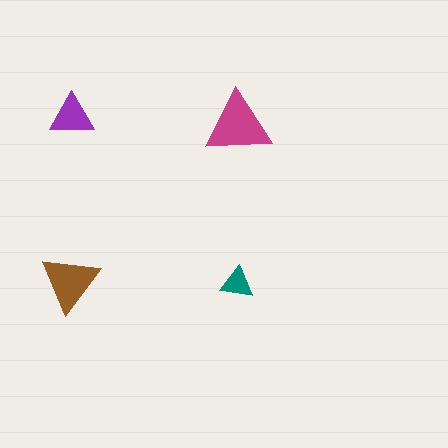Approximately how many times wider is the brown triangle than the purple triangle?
About 1.5 times wider.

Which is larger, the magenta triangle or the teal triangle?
The magenta one.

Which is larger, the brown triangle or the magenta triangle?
The magenta one.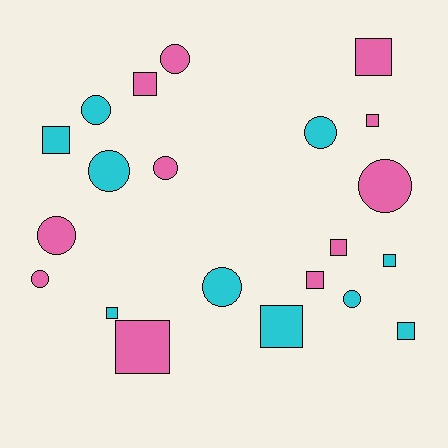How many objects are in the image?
There are 21 objects.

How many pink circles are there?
There are 5 pink circles.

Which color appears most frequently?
Pink, with 11 objects.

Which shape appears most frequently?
Square, with 11 objects.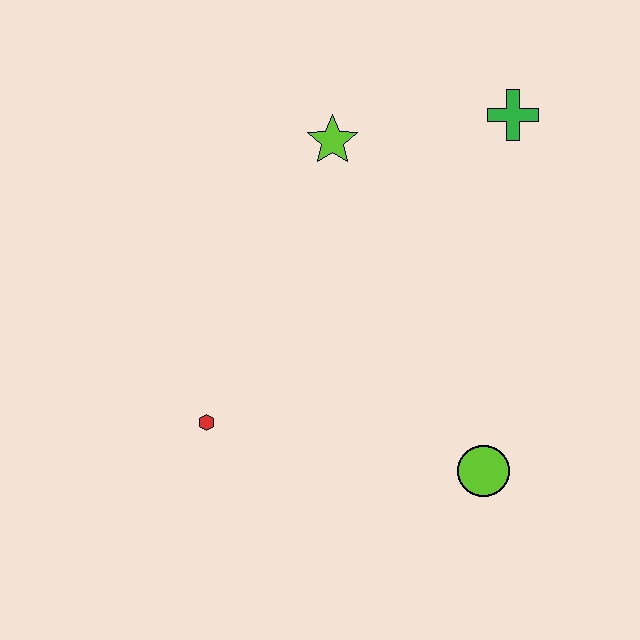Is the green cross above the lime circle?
Yes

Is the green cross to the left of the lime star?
No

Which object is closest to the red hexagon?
The lime circle is closest to the red hexagon.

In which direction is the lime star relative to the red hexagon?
The lime star is above the red hexagon.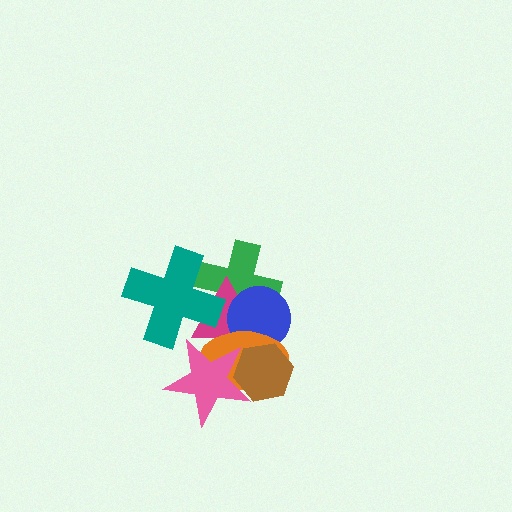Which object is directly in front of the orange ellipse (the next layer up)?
The brown hexagon is directly in front of the orange ellipse.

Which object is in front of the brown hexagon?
The pink star is in front of the brown hexagon.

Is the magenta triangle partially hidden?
Yes, it is partially covered by another shape.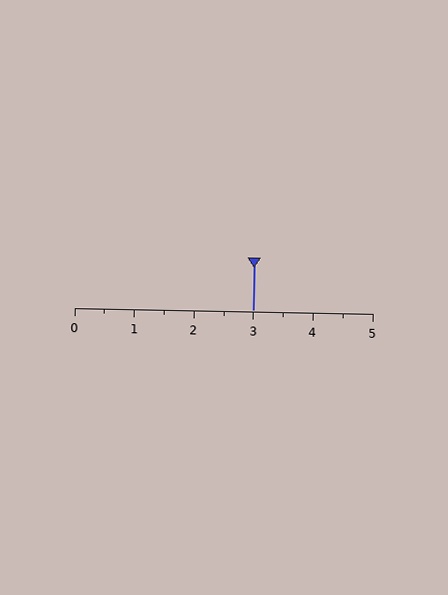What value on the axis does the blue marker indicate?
The marker indicates approximately 3.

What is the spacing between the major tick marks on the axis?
The major ticks are spaced 1 apart.